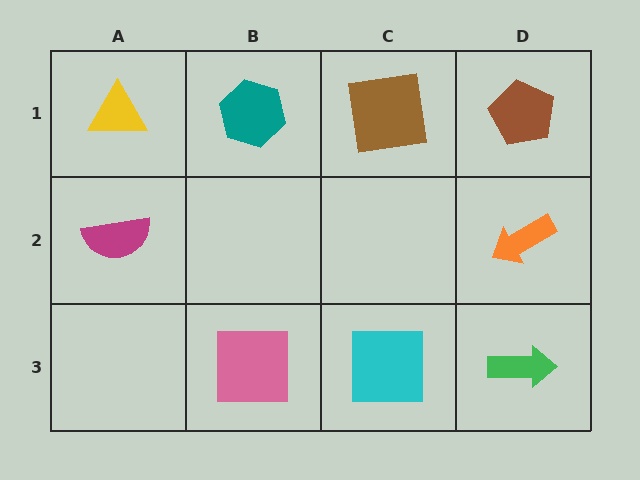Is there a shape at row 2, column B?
No, that cell is empty.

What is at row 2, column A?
A magenta semicircle.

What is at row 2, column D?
An orange arrow.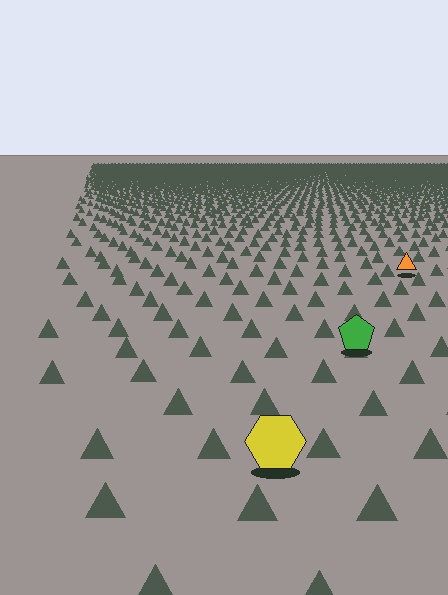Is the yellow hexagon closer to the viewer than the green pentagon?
Yes. The yellow hexagon is closer — you can tell from the texture gradient: the ground texture is coarser near it.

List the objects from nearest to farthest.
From nearest to farthest: the yellow hexagon, the green pentagon, the orange triangle.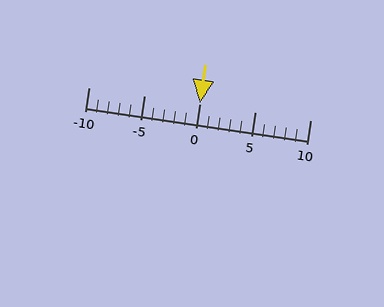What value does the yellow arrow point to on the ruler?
The yellow arrow points to approximately 0.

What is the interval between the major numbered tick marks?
The major tick marks are spaced 5 units apart.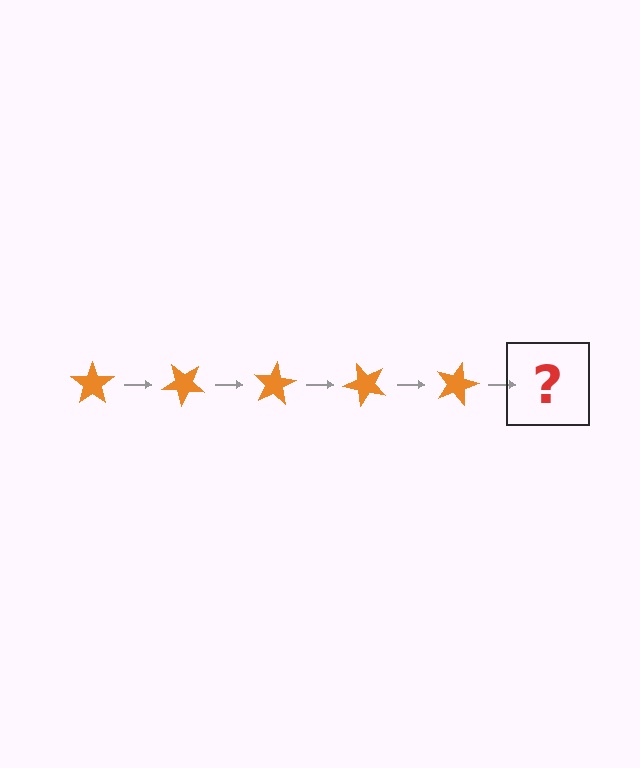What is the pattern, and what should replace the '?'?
The pattern is that the star rotates 40 degrees each step. The '?' should be an orange star rotated 200 degrees.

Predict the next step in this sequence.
The next step is an orange star rotated 200 degrees.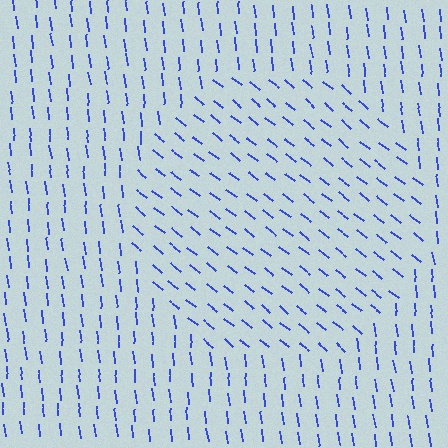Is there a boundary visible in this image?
Yes, there is a texture boundary formed by a change in line orientation.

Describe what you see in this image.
The image is filled with small blue line segments. A circle region in the image has lines oriented differently from the surrounding lines, creating a visible texture boundary.